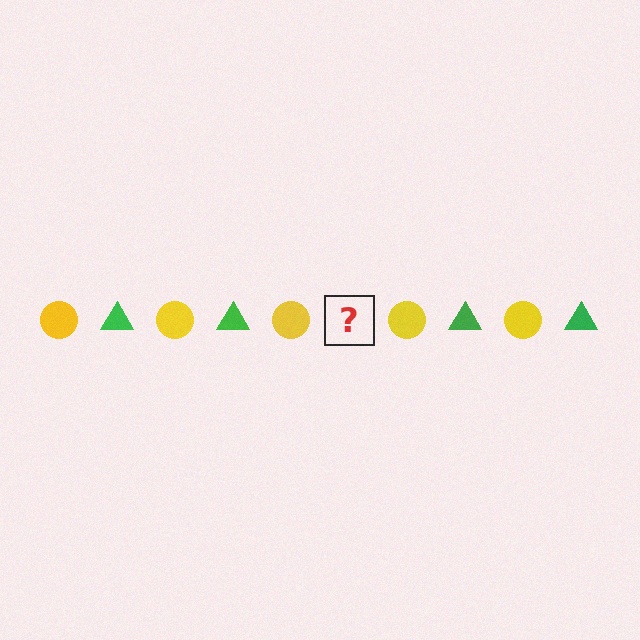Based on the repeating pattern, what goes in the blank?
The blank should be a green triangle.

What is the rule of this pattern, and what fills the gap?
The rule is that the pattern alternates between yellow circle and green triangle. The gap should be filled with a green triangle.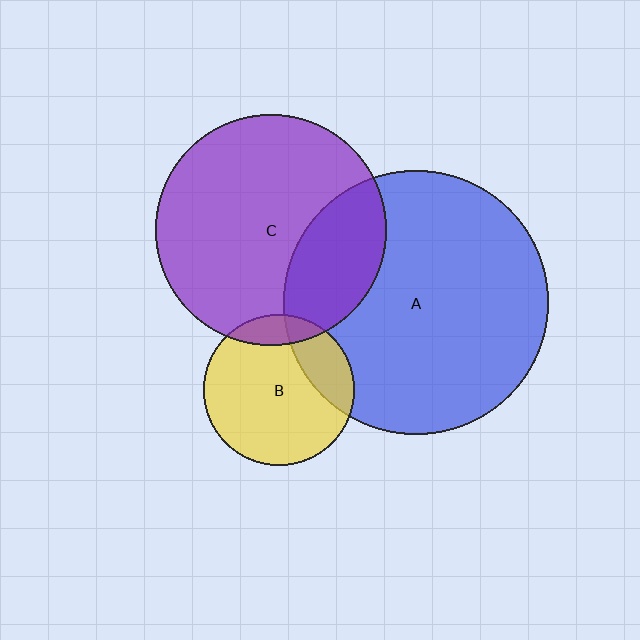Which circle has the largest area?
Circle A (blue).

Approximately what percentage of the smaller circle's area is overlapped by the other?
Approximately 20%.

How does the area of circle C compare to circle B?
Approximately 2.3 times.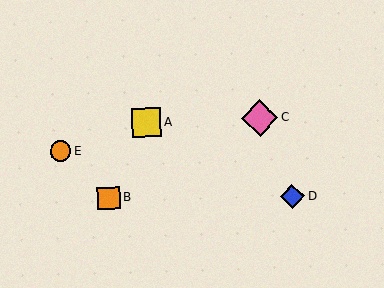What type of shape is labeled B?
Shape B is an orange square.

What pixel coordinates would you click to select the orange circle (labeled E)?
Click at (61, 151) to select the orange circle E.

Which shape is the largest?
The pink diamond (labeled C) is the largest.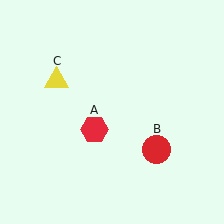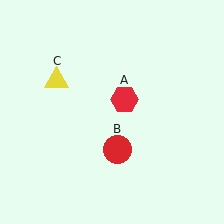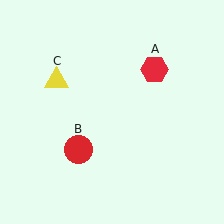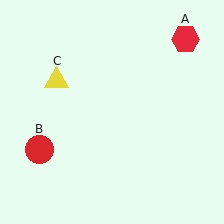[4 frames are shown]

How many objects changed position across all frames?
2 objects changed position: red hexagon (object A), red circle (object B).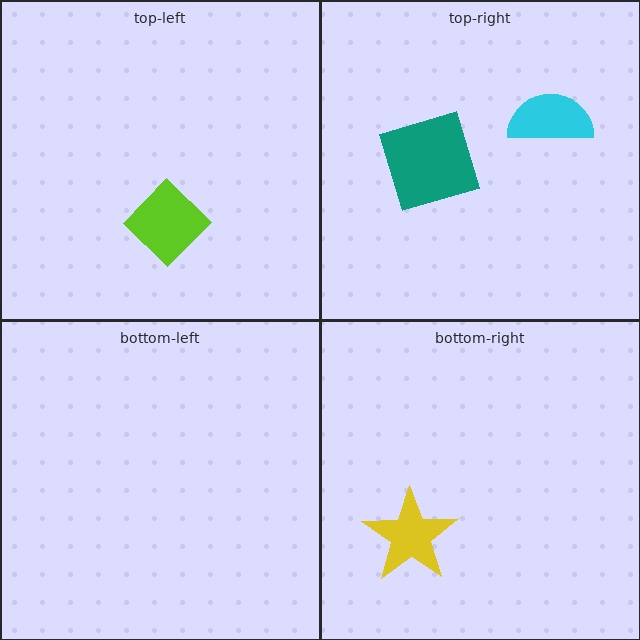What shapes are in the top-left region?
The lime diamond.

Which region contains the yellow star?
The bottom-right region.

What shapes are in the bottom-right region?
The yellow star.